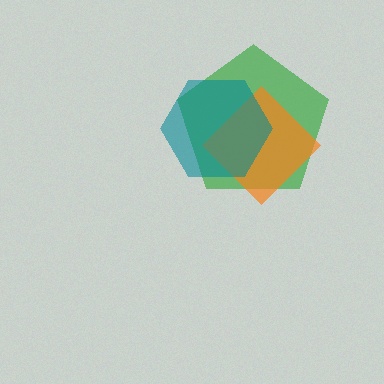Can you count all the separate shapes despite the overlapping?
Yes, there are 3 separate shapes.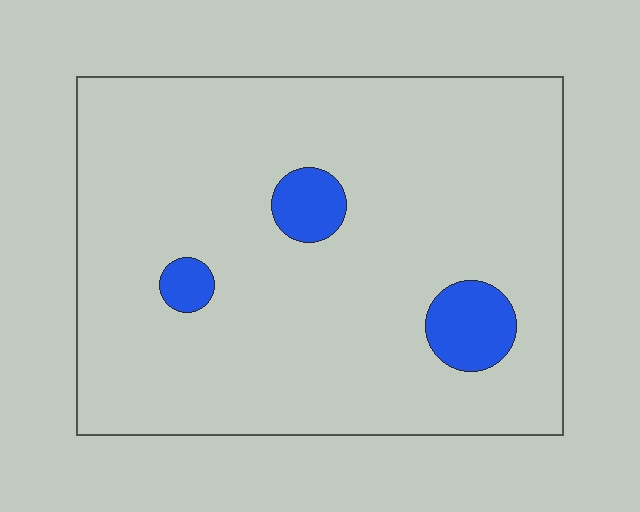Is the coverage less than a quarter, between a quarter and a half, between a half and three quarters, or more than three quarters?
Less than a quarter.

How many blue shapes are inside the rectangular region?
3.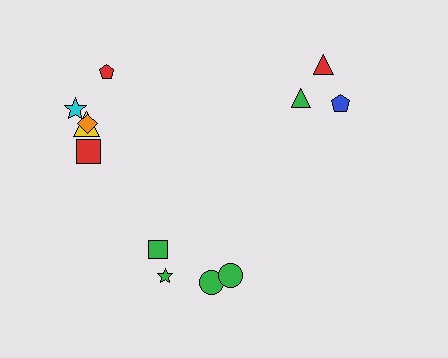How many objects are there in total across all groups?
There are 12 objects.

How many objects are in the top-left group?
There are 5 objects.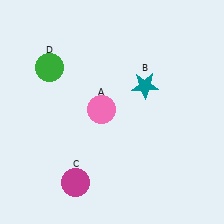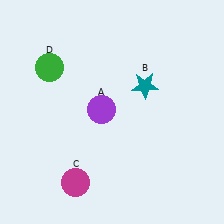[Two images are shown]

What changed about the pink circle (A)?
In Image 1, A is pink. In Image 2, it changed to purple.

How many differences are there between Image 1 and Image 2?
There is 1 difference between the two images.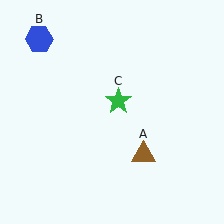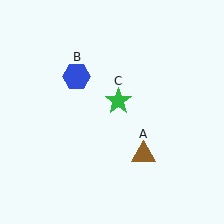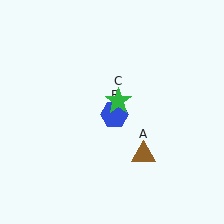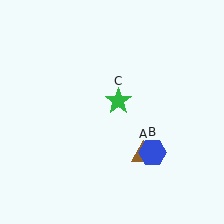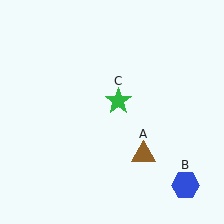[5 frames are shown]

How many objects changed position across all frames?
1 object changed position: blue hexagon (object B).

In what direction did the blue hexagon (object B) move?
The blue hexagon (object B) moved down and to the right.